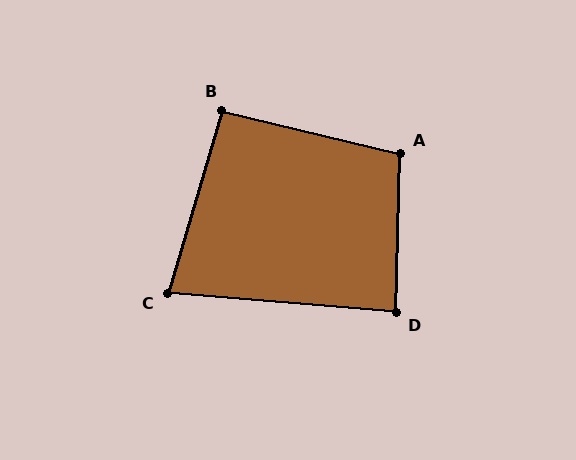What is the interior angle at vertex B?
Approximately 93 degrees (approximately right).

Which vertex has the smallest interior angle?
C, at approximately 78 degrees.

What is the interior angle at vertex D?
Approximately 87 degrees (approximately right).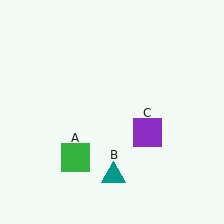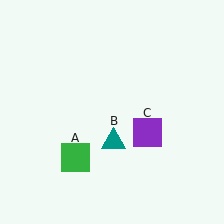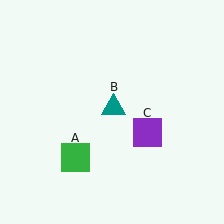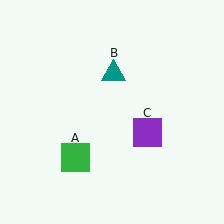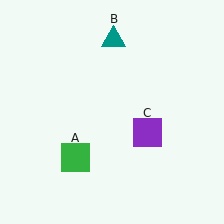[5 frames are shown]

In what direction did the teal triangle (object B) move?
The teal triangle (object B) moved up.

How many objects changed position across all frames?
1 object changed position: teal triangle (object B).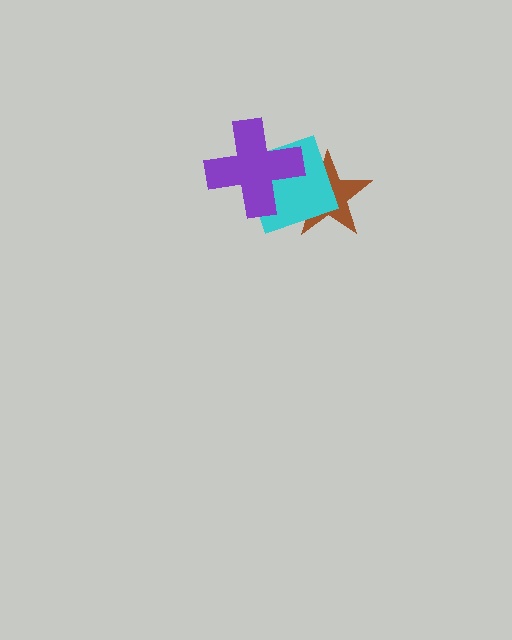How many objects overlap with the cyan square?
2 objects overlap with the cyan square.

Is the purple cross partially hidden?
No, no other shape covers it.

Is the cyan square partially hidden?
Yes, it is partially covered by another shape.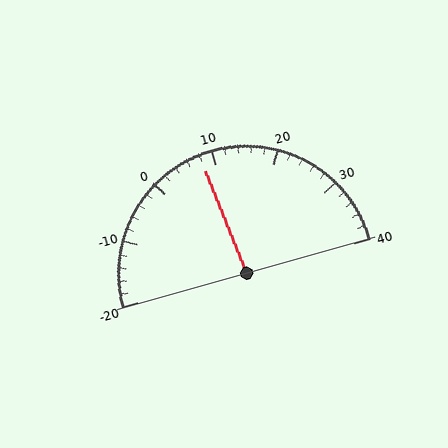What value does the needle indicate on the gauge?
The needle indicates approximately 8.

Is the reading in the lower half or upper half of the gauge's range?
The reading is in the lower half of the range (-20 to 40).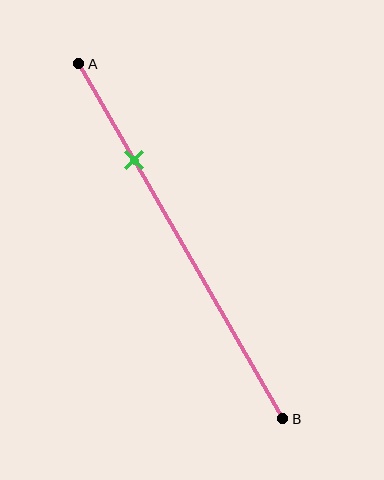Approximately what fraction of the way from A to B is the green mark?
The green mark is approximately 25% of the way from A to B.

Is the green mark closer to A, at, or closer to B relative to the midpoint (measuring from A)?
The green mark is closer to point A than the midpoint of segment AB.